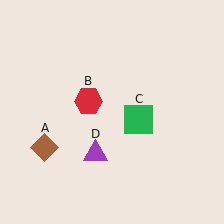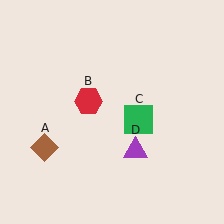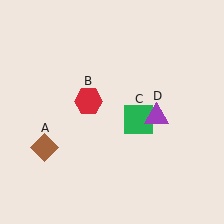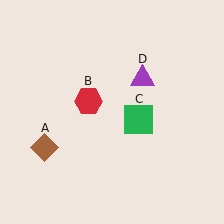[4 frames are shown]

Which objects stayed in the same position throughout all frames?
Brown diamond (object A) and red hexagon (object B) and green square (object C) remained stationary.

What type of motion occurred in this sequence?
The purple triangle (object D) rotated counterclockwise around the center of the scene.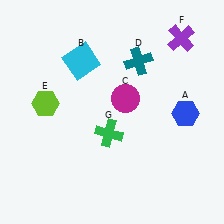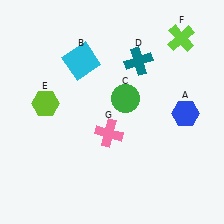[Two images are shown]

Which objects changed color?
C changed from magenta to green. F changed from purple to lime. G changed from green to pink.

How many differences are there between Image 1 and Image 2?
There are 3 differences between the two images.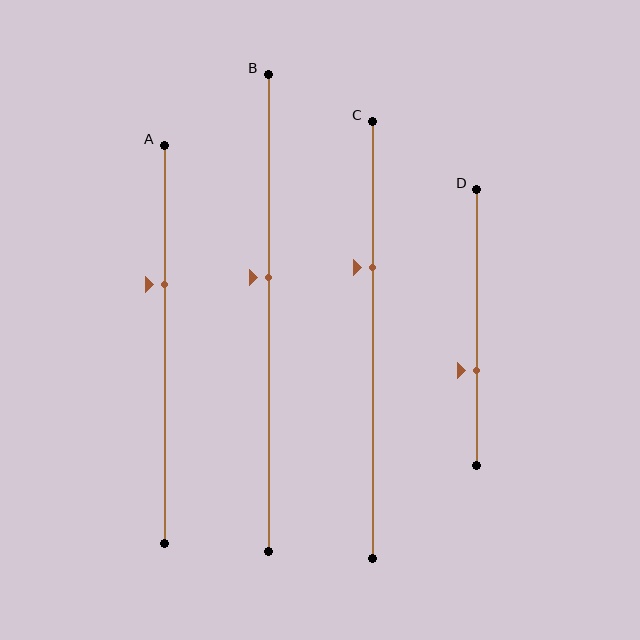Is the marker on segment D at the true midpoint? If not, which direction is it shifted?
No, the marker on segment D is shifted downward by about 16% of the segment length.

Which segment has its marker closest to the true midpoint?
Segment B has its marker closest to the true midpoint.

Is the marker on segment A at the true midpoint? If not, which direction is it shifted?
No, the marker on segment A is shifted upward by about 15% of the segment length.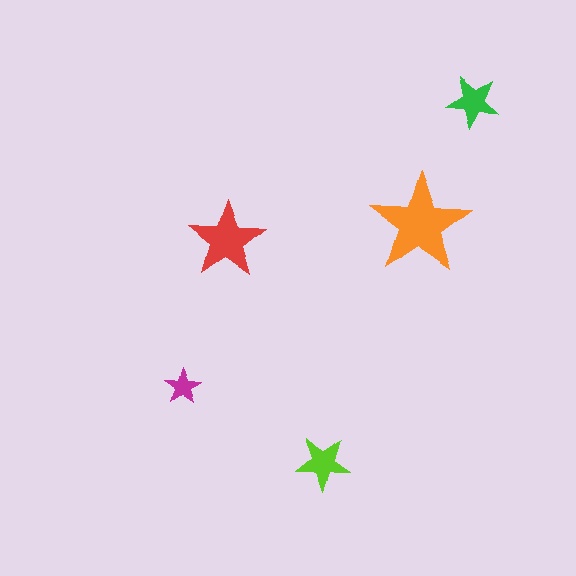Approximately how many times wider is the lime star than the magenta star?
About 1.5 times wider.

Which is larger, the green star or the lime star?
The lime one.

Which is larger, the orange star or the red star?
The orange one.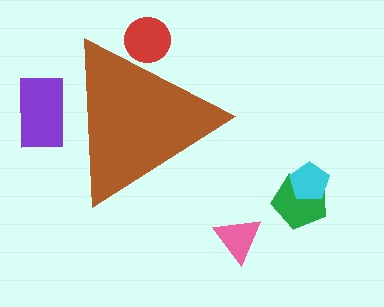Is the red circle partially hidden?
Yes, the red circle is partially hidden behind the brown triangle.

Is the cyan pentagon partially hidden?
No, the cyan pentagon is fully visible.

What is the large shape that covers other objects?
A brown triangle.